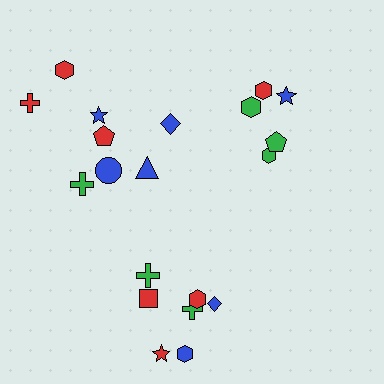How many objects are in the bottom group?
There are 7 objects.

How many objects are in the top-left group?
There are 8 objects.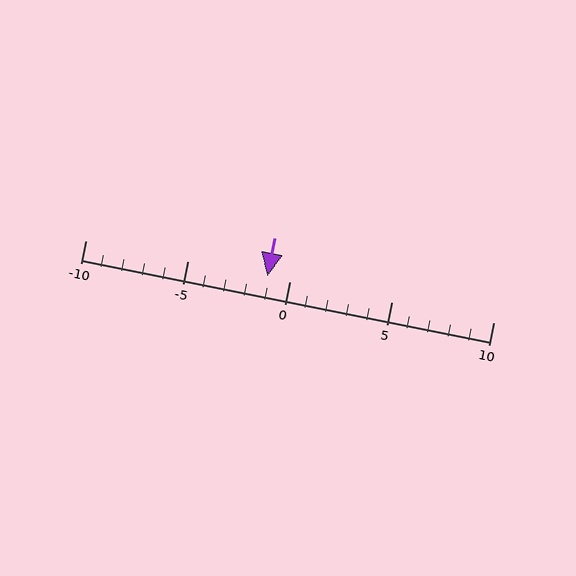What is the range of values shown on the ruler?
The ruler shows values from -10 to 10.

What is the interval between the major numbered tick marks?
The major tick marks are spaced 5 units apart.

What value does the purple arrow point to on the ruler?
The purple arrow points to approximately -1.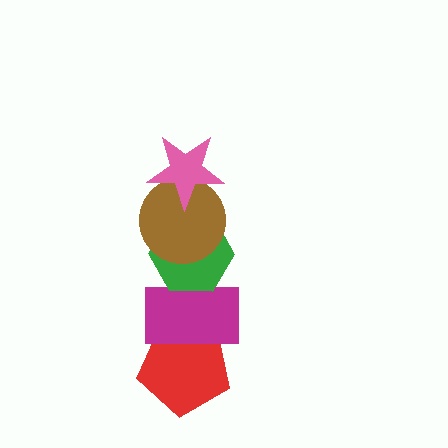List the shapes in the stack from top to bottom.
From top to bottom: the pink star, the brown circle, the green hexagon, the magenta rectangle, the red pentagon.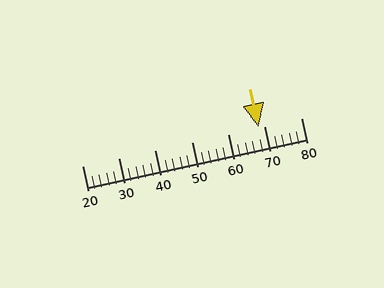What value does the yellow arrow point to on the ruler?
The yellow arrow points to approximately 68.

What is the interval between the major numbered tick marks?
The major tick marks are spaced 10 units apart.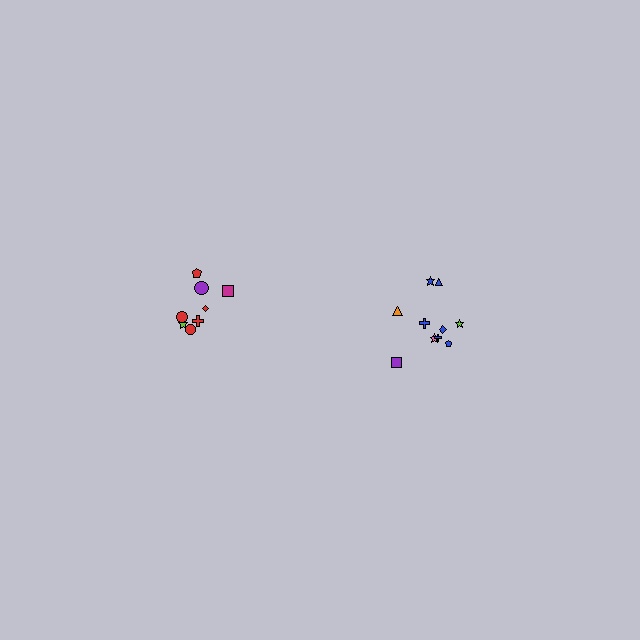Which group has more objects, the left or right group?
The right group.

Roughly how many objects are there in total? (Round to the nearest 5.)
Roughly 20 objects in total.